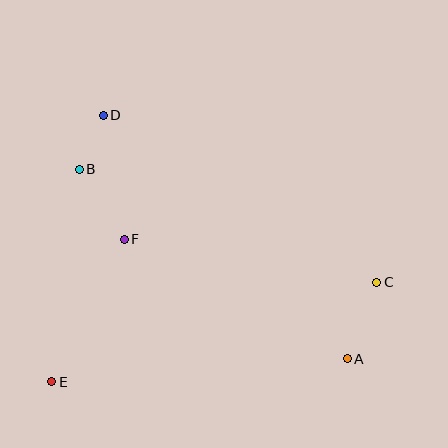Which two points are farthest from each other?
Points A and D are farthest from each other.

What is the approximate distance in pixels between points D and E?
The distance between D and E is approximately 272 pixels.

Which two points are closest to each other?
Points B and D are closest to each other.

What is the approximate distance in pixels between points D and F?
The distance between D and F is approximately 126 pixels.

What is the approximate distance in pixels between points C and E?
The distance between C and E is approximately 340 pixels.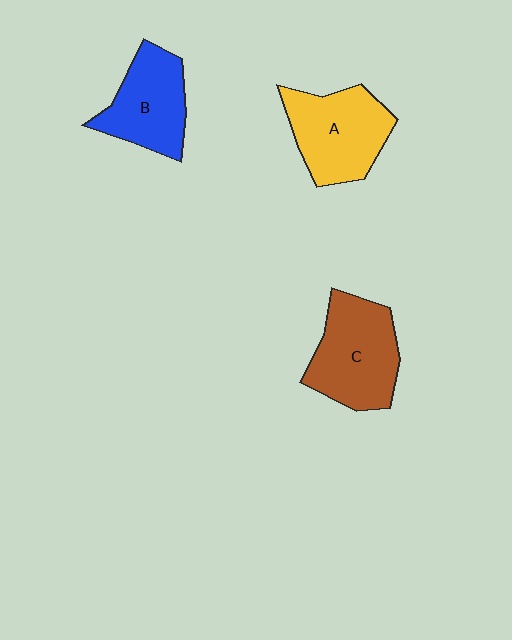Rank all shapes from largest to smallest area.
From largest to smallest: C (brown), A (yellow), B (blue).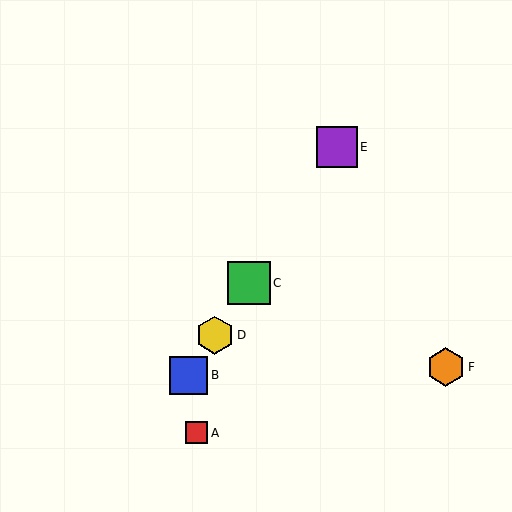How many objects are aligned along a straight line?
4 objects (B, C, D, E) are aligned along a straight line.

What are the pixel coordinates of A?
Object A is at (196, 433).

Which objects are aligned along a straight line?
Objects B, C, D, E are aligned along a straight line.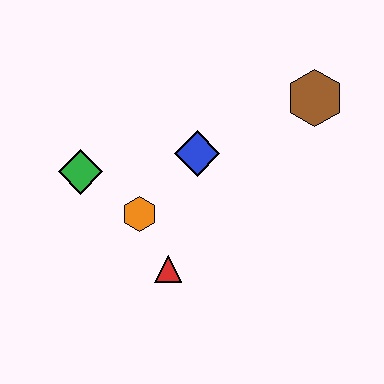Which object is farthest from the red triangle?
The brown hexagon is farthest from the red triangle.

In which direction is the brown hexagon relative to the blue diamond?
The brown hexagon is to the right of the blue diamond.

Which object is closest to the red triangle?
The orange hexagon is closest to the red triangle.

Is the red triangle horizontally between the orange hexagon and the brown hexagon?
Yes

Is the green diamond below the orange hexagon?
No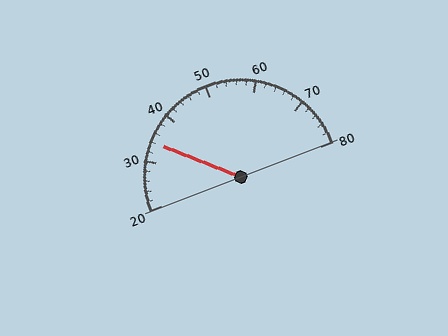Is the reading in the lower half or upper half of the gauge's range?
The reading is in the lower half of the range (20 to 80).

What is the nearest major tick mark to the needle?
The nearest major tick mark is 30.